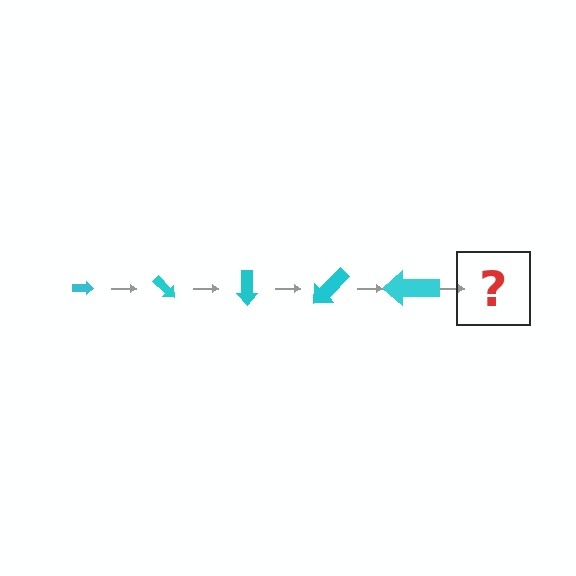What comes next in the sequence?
The next element should be an arrow, larger than the previous one and rotated 225 degrees from the start.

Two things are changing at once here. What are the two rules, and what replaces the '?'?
The two rules are that the arrow grows larger each step and it rotates 45 degrees each step. The '?' should be an arrow, larger than the previous one and rotated 225 degrees from the start.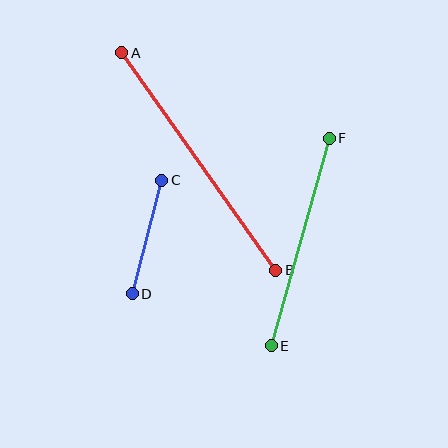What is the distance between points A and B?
The distance is approximately 267 pixels.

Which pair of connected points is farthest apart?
Points A and B are farthest apart.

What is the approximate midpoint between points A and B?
The midpoint is at approximately (199, 162) pixels.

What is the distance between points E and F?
The distance is approximately 215 pixels.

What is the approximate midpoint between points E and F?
The midpoint is at approximately (300, 242) pixels.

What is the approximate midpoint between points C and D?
The midpoint is at approximately (147, 237) pixels.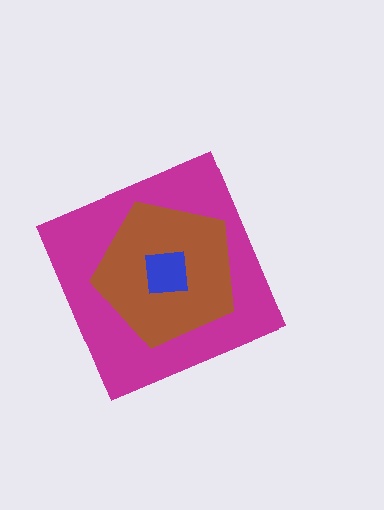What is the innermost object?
The blue square.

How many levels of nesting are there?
3.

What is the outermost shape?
The magenta diamond.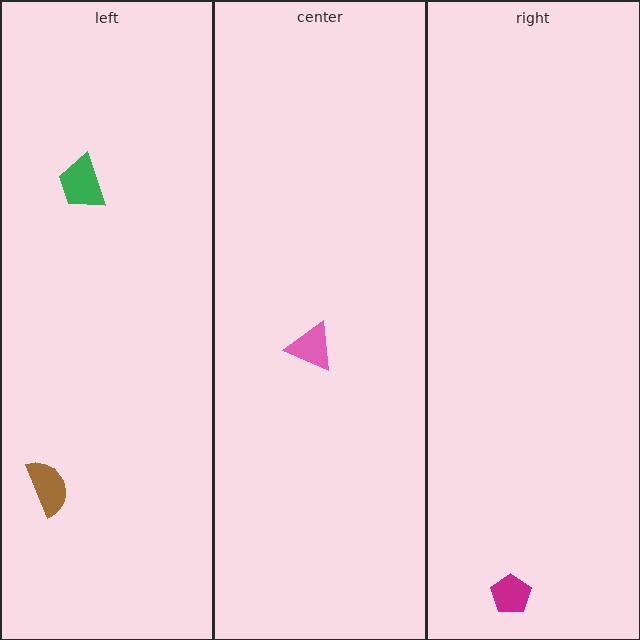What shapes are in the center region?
The pink triangle.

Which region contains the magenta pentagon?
The right region.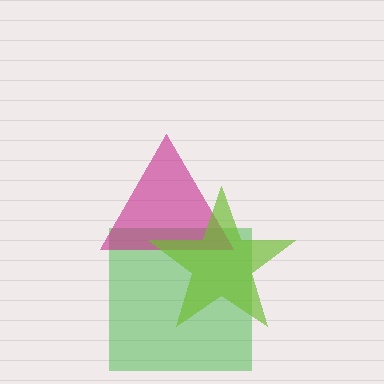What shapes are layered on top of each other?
The layered shapes are: a green square, a magenta triangle, a lime star.